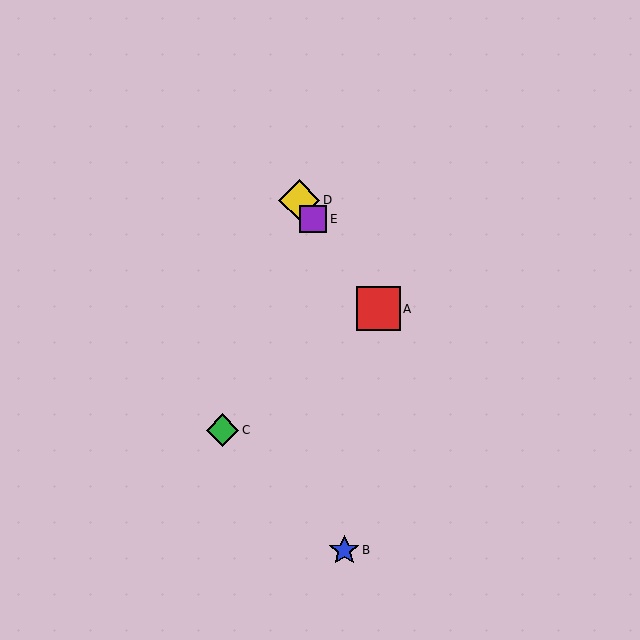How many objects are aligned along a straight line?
3 objects (A, D, E) are aligned along a straight line.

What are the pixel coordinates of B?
Object B is at (344, 550).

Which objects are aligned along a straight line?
Objects A, D, E are aligned along a straight line.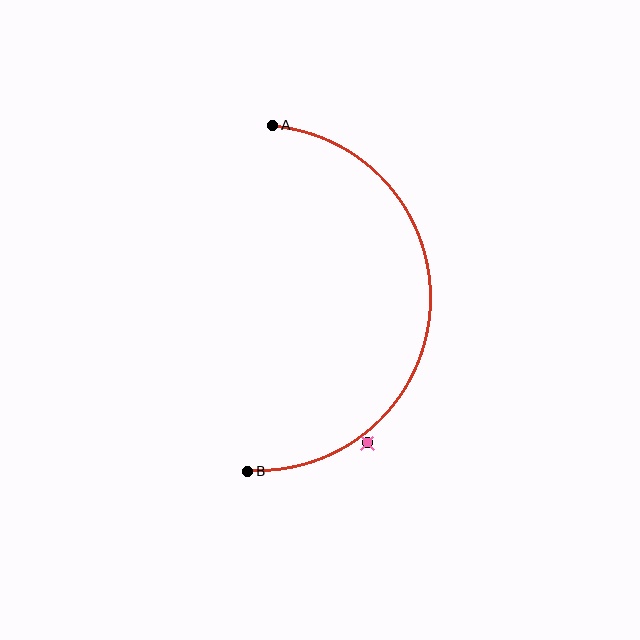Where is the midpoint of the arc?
The arc midpoint is the point on the curve farthest from the straight line joining A and B. It sits to the right of that line.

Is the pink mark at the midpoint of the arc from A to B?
No — the pink mark does not lie on the arc at all. It sits slightly outside the curve.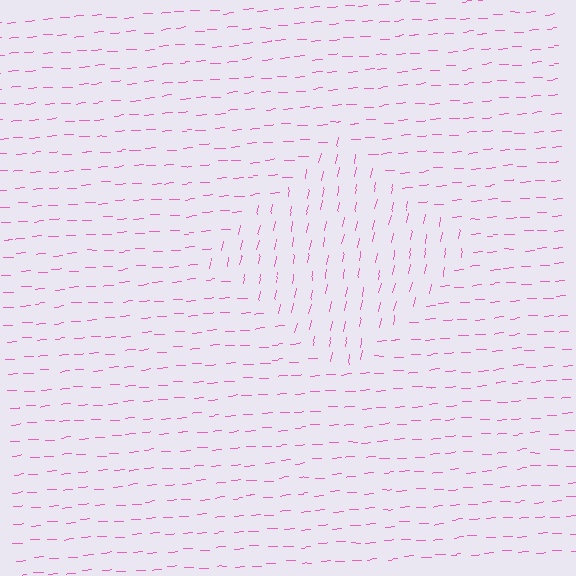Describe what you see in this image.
The image is filled with small pink line segments. A diamond region in the image has lines oriented differently from the surrounding lines, creating a visible texture boundary.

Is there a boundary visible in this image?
Yes, there is a texture boundary formed by a change in line orientation.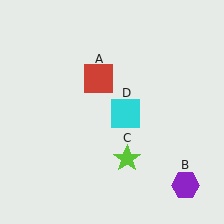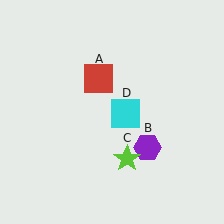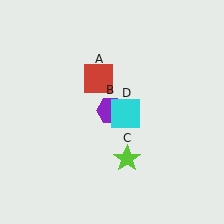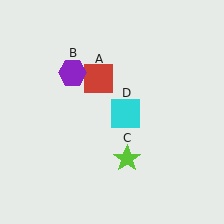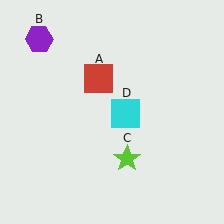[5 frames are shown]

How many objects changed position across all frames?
1 object changed position: purple hexagon (object B).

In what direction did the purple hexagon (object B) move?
The purple hexagon (object B) moved up and to the left.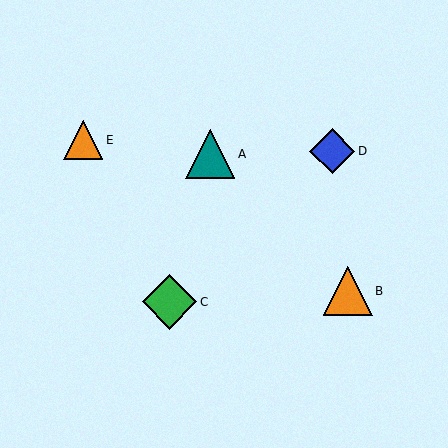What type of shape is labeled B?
Shape B is an orange triangle.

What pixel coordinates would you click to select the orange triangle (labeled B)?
Click at (348, 291) to select the orange triangle B.